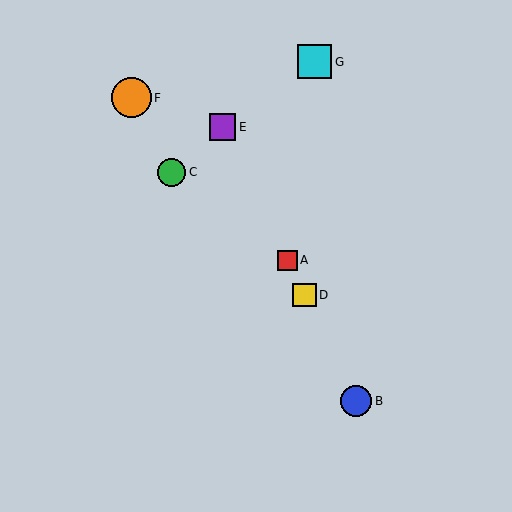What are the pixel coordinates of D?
Object D is at (304, 295).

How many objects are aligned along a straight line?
4 objects (A, B, D, E) are aligned along a straight line.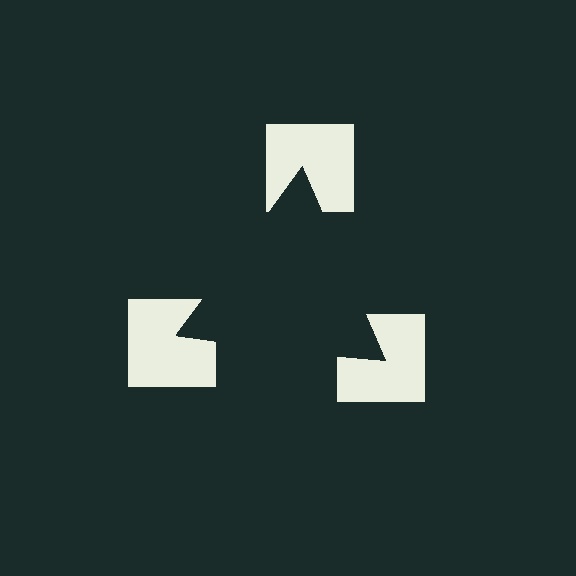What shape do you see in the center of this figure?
An illusory triangle — its edges are inferred from the aligned wedge cuts in the notched squares, not physically drawn.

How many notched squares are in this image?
There are 3 — one at each vertex of the illusory triangle.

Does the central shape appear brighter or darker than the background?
It typically appears slightly darker than the background, even though no actual brightness change is drawn.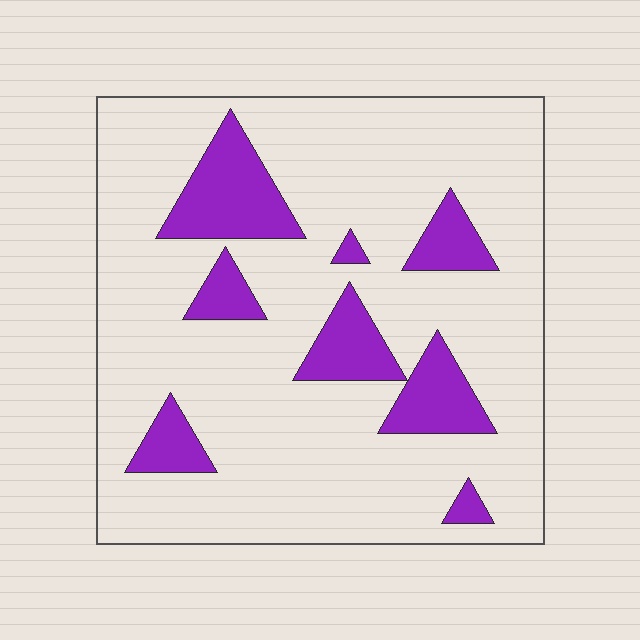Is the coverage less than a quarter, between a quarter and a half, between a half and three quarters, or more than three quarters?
Less than a quarter.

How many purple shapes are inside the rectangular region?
8.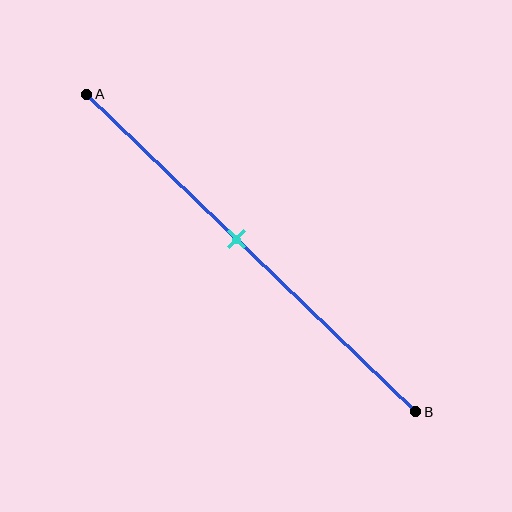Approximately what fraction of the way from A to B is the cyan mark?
The cyan mark is approximately 45% of the way from A to B.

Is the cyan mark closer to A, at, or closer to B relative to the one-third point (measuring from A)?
The cyan mark is closer to point B than the one-third point of segment AB.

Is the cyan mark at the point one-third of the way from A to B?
No, the mark is at about 45% from A, not at the 33% one-third point.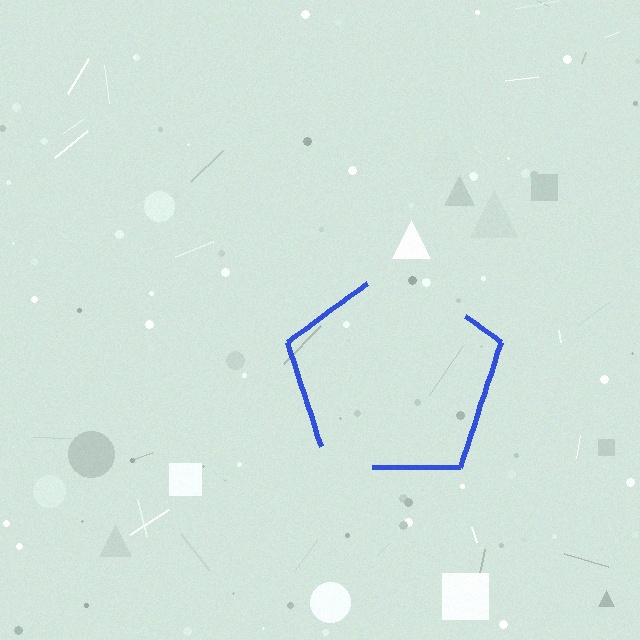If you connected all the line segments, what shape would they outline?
They would outline a pentagon.